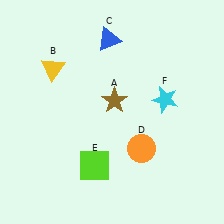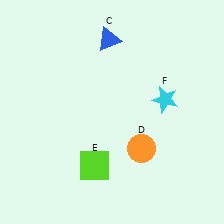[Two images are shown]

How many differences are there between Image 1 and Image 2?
There are 2 differences between the two images.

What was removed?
The yellow triangle (B), the brown star (A) were removed in Image 2.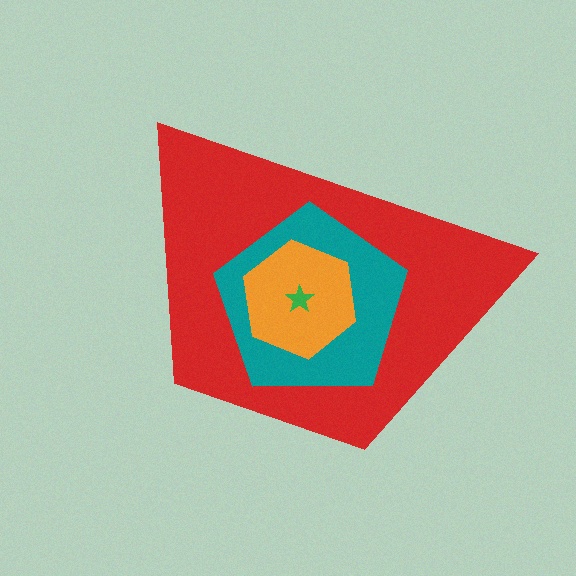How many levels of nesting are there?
4.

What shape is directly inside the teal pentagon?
The orange hexagon.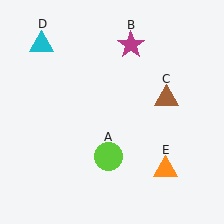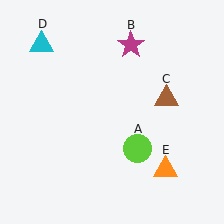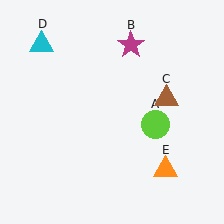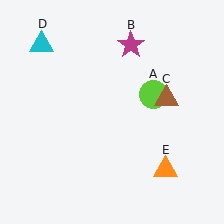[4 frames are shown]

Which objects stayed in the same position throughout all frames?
Magenta star (object B) and brown triangle (object C) and cyan triangle (object D) and orange triangle (object E) remained stationary.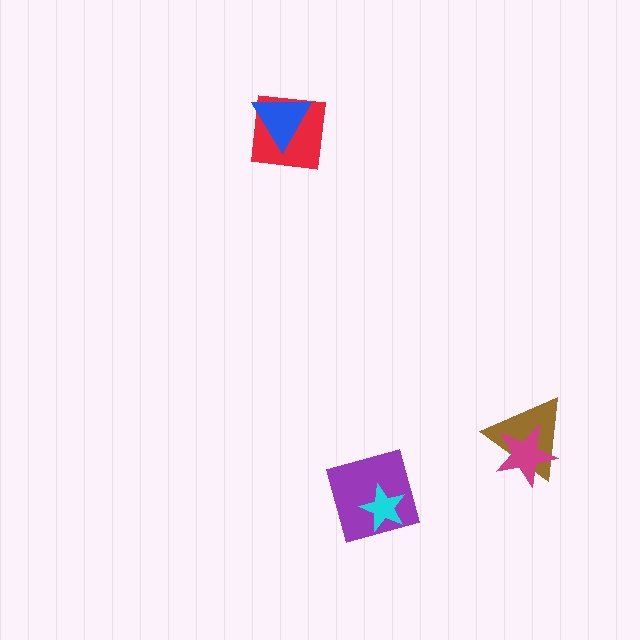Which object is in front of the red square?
The blue triangle is in front of the red square.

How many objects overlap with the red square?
1 object overlaps with the red square.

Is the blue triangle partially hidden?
No, no other shape covers it.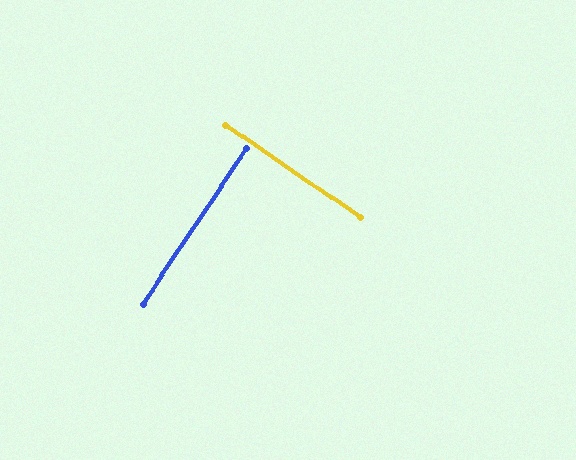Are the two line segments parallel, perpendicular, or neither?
Perpendicular — they meet at approximately 89°.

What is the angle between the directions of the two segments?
Approximately 89 degrees.